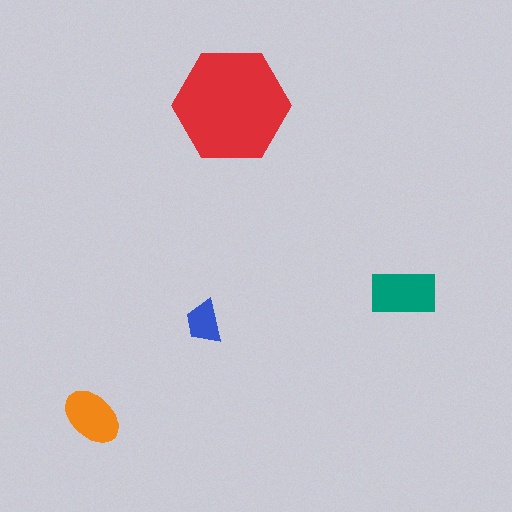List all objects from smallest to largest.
The blue trapezoid, the orange ellipse, the teal rectangle, the red hexagon.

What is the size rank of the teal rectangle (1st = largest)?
2nd.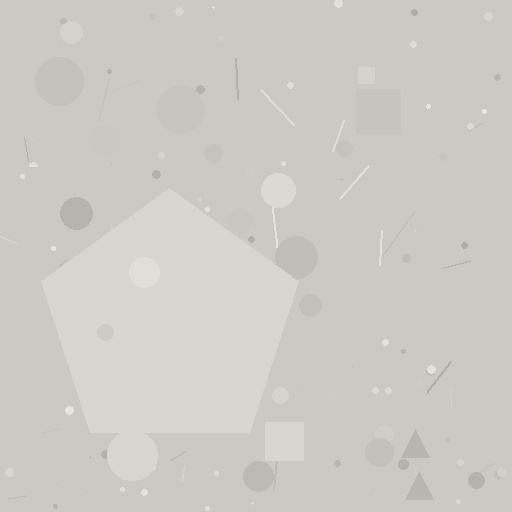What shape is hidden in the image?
A pentagon is hidden in the image.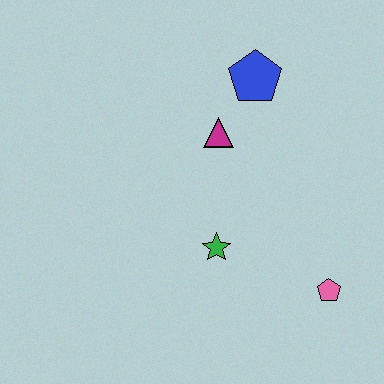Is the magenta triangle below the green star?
No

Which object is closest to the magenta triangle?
The blue pentagon is closest to the magenta triangle.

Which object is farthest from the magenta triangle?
The pink pentagon is farthest from the magenta triangle.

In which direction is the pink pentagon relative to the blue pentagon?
The pink pentagon is below the blue pentagon.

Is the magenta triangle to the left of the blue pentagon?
Yes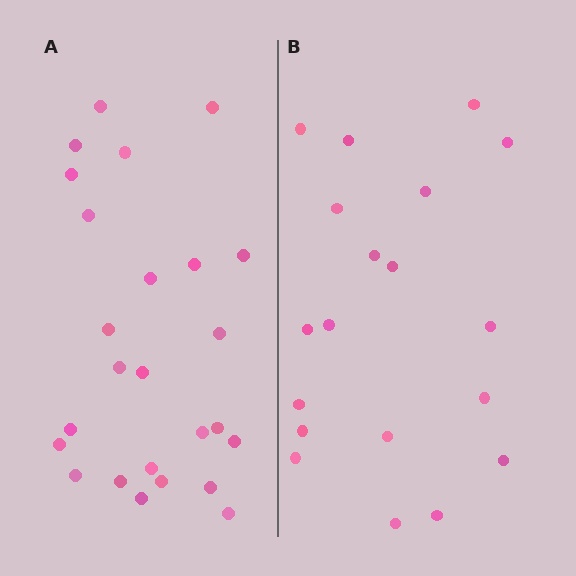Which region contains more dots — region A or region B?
Region A (the left region) has more dots.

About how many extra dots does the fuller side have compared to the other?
Region A has about 6 more dots than region B.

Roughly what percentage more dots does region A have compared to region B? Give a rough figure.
About 30% more.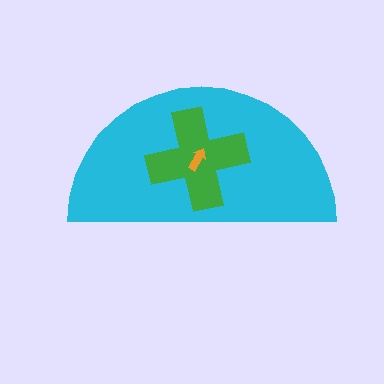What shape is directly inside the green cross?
The orange arrow.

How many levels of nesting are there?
3.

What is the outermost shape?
The cyan semicircle.